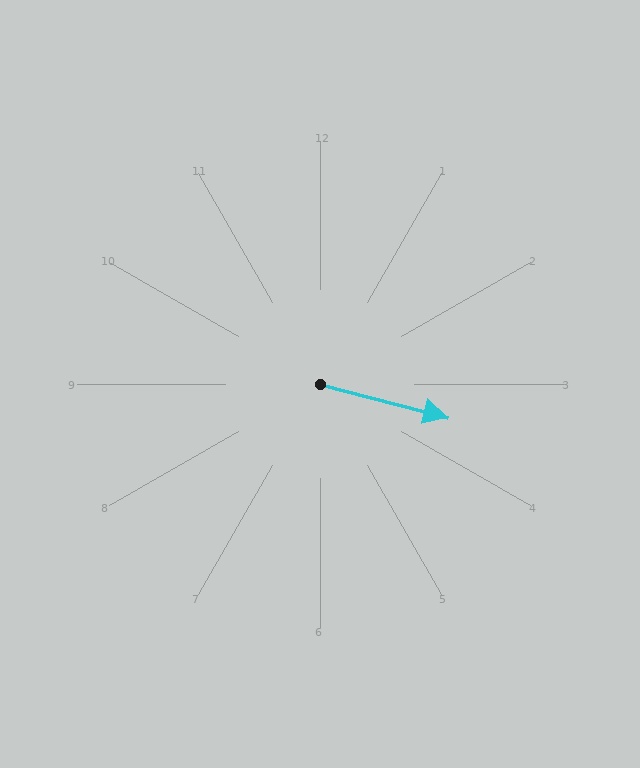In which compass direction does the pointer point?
East.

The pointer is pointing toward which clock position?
Roughly 3 o'clock.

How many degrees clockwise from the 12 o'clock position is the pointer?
Approximately 105 degrees.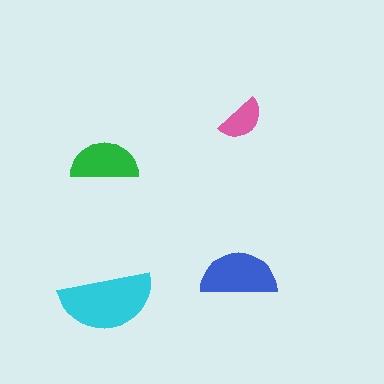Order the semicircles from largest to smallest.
the cyan one, the blue one, the green one, the pink one.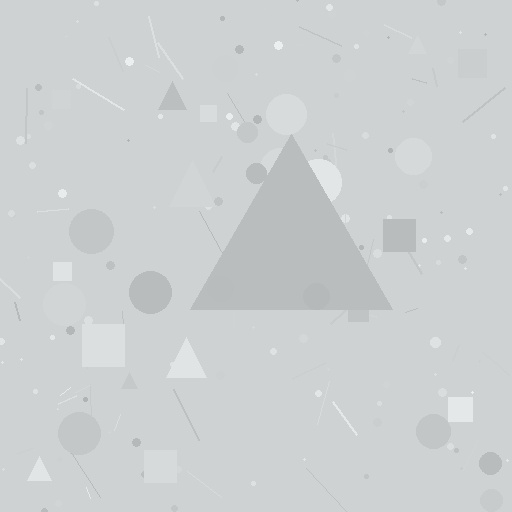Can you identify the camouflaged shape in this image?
The camouflaged shape is a triangle.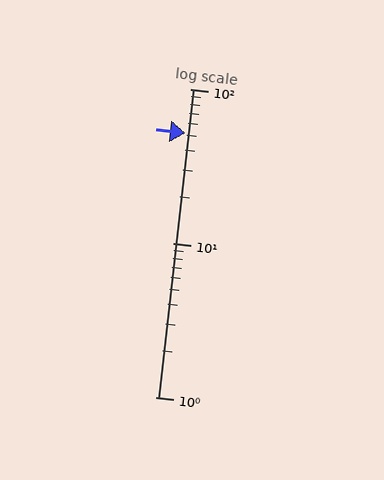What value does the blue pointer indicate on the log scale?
The pointer indicates approximately 52.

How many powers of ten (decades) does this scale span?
The scale spans 2 decades, from 1 to 100.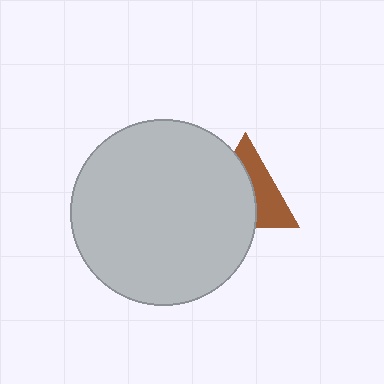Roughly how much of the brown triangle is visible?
A small part of it is visible (roughly 44%).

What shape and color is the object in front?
The object in front is a light gray circle.